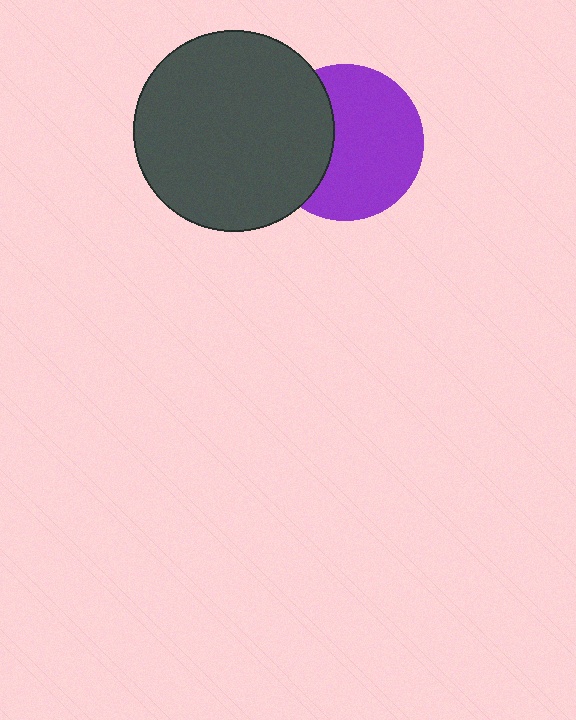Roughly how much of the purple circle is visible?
Most of it is visible (roughly 66%).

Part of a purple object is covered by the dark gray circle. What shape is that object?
It is a circle.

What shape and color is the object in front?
The object in front is a dark gray circle.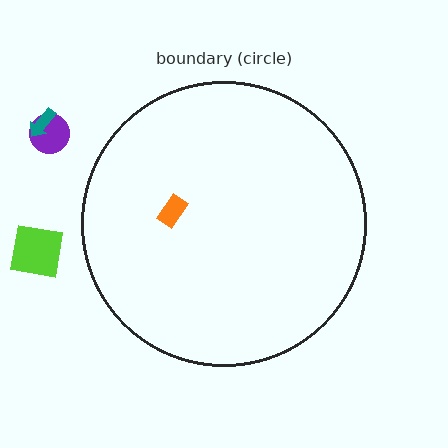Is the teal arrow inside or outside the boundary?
Outside.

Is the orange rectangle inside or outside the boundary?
Inside.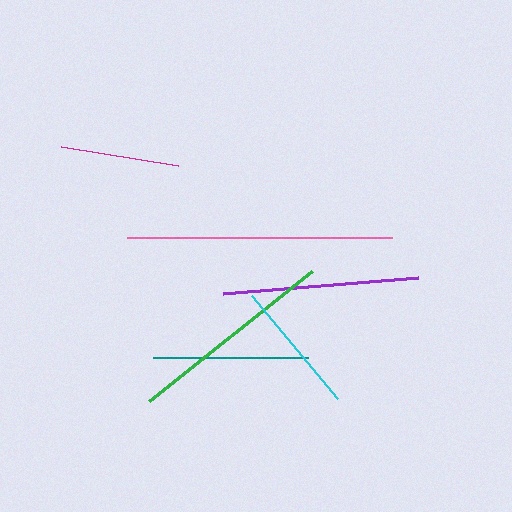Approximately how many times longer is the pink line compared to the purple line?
The pink line is approximately 1.4 times the length of the purple line.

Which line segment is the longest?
The pink line is the longest at approximately 265 pixels.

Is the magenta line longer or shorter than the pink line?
The pink line is longer than the magenta line.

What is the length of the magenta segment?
The magenta segment is approximately 119 pixels long.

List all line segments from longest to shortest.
From longest to shortest: pink, green, purple, teal, cyan, magenta.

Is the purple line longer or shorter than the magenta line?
The purple line is longer than the magenta line.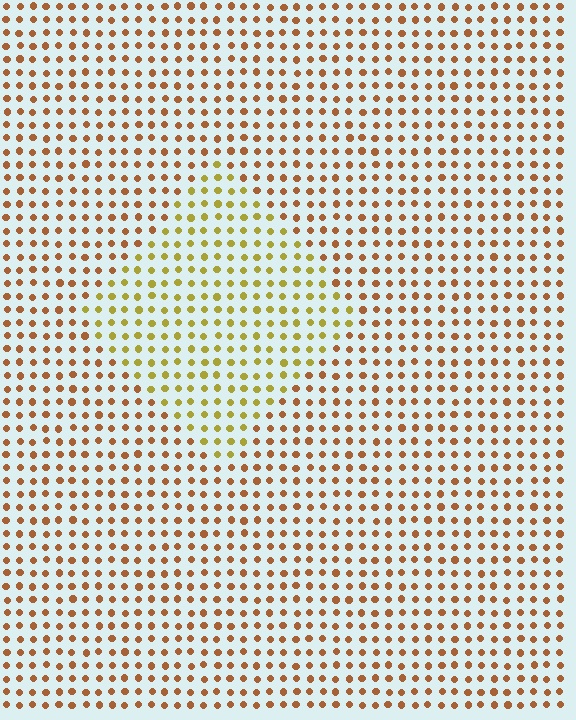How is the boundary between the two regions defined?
The boundary is defined purely by a slight shift in hue (about 35 degrees). Spacing, size, and orientation are identical on both sides.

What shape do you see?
I see a diamond.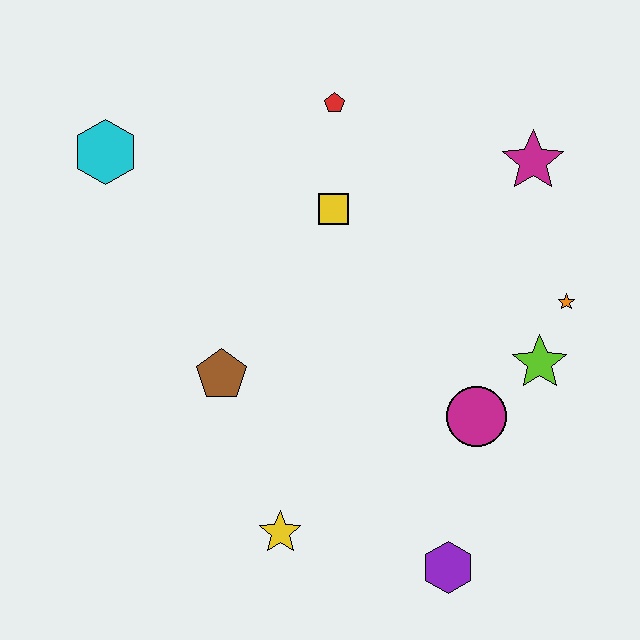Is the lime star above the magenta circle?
Yes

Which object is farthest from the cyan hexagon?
The purple hexagon is farthest from the cyan hexagon.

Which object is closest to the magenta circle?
The lime star is closest to the magenta circle.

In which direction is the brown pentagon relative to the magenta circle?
The brown pentagon is to the left of the magenta circle.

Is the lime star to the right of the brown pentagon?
Yes